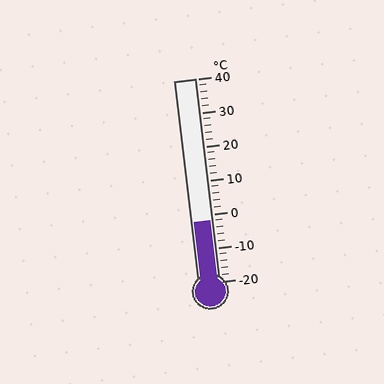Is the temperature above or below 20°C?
The temperature is below 20°C.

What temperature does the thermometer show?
The thermometer shows approximately -2°C.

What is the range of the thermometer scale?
The thermometer scale ranges from -20°C to 40°C.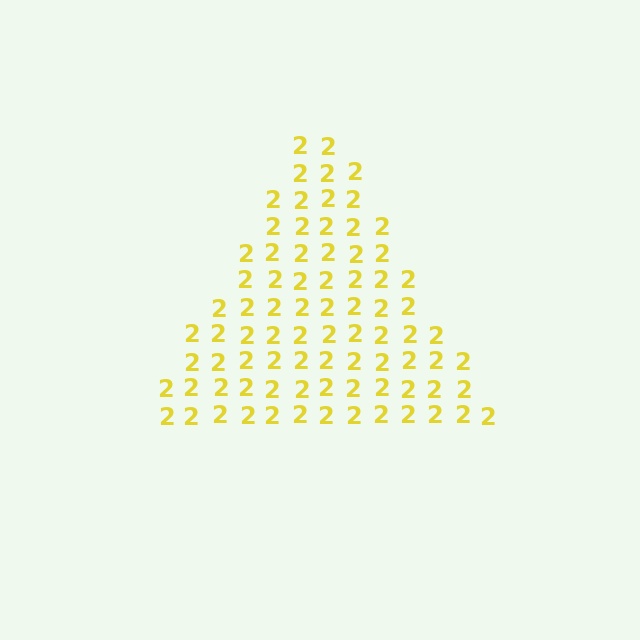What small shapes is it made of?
It is made of small digit 2's.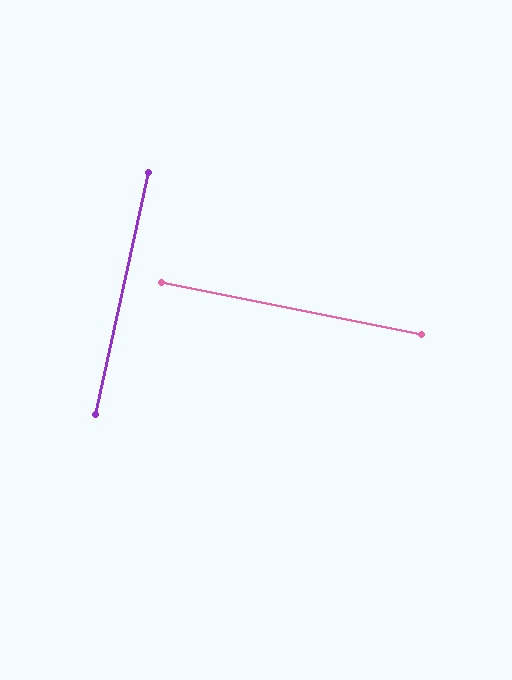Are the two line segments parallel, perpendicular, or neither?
Perpendicular — they meet at approximately 89°.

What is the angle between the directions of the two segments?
Approximately 89 degrees.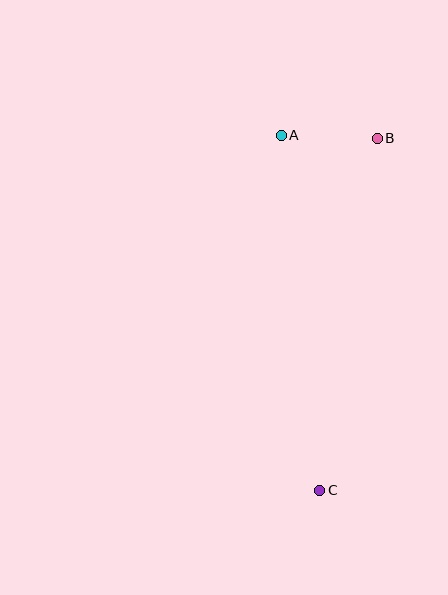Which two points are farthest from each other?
Points A and C are farthest from each other.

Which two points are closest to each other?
Points A and B are closest to each other.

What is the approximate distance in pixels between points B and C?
The distance between B and C is approximately 357 pixels.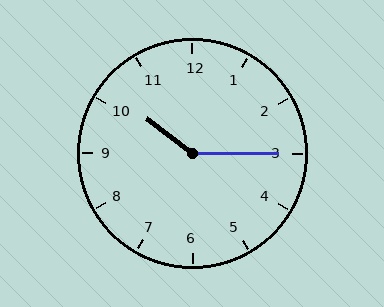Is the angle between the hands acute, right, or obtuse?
It is obtuse.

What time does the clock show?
10:15.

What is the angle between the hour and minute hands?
Approximately 142 degrees.